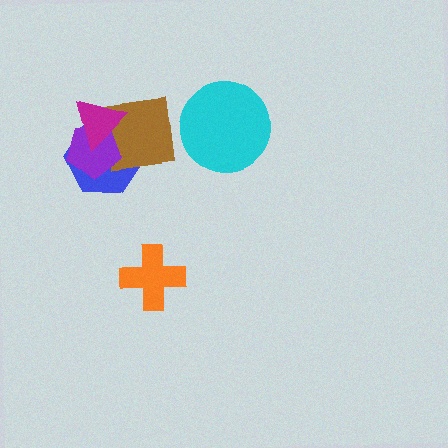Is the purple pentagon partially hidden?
Yes, it is partially covered by another shape.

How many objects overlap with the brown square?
3 objects overlap with the brown square.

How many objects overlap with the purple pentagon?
3 objects overlap with the purple pentagon.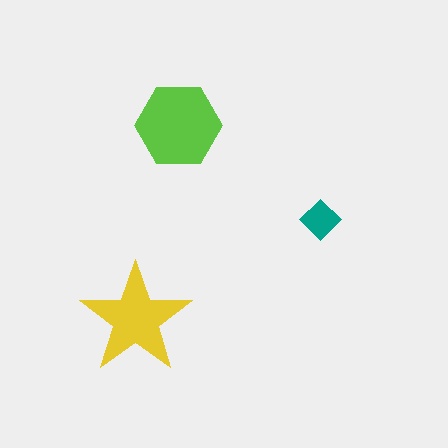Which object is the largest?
The lime hexagon.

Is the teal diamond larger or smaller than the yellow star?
Smaller.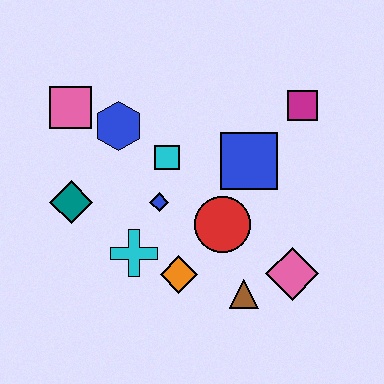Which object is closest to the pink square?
The blue hexagon is closest to the pink square.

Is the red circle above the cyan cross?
Yes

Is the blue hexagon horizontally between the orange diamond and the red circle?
No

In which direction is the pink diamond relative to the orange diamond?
The pink diamond is to the right of the orange diamond.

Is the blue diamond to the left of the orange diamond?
Yes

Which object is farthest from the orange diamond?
The magenta square is farthest from the orange diamond.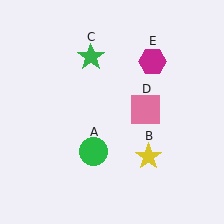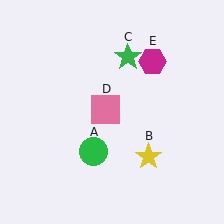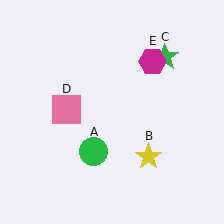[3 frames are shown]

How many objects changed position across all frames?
2 objects changed position: green star (object C), pink square (object D).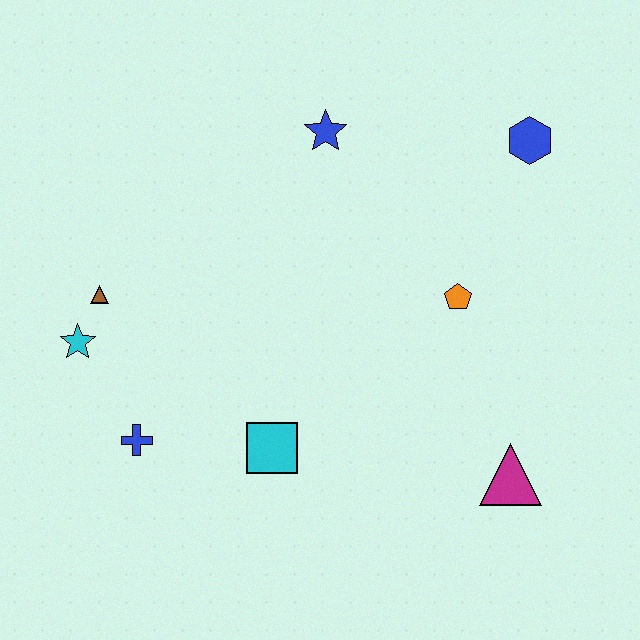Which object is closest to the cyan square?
The blue cross is closest to the cyan square.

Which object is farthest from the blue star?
The magenta triangle is farthest from the blue star.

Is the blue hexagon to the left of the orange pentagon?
No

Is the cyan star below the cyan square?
No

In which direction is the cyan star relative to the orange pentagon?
The cyan star is to the left of the orange pentagon.